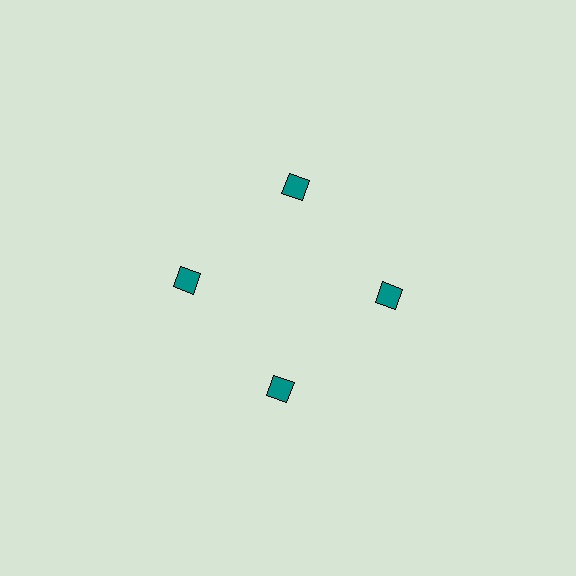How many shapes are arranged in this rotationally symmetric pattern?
There are 4 shapes, arranged in 4 groups of 1.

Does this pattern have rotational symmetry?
Yes, this pattern has 4-fold rotational symmetry. It looks the same after rotating 90 degrees around the center.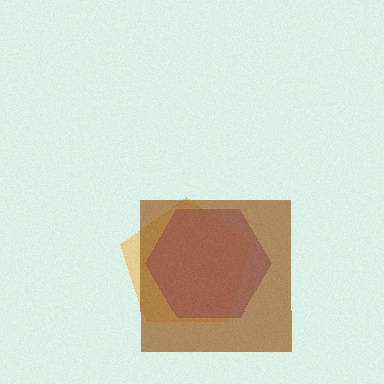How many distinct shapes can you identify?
There are 3 distinct shapes: an orange pentagon, a purple hexagon, a brown square.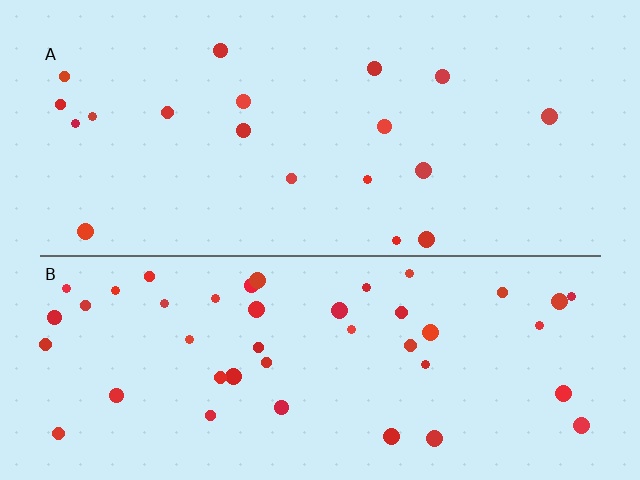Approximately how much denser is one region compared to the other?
Approximately 2.3× — region B over region A.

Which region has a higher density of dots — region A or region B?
B (the bottom).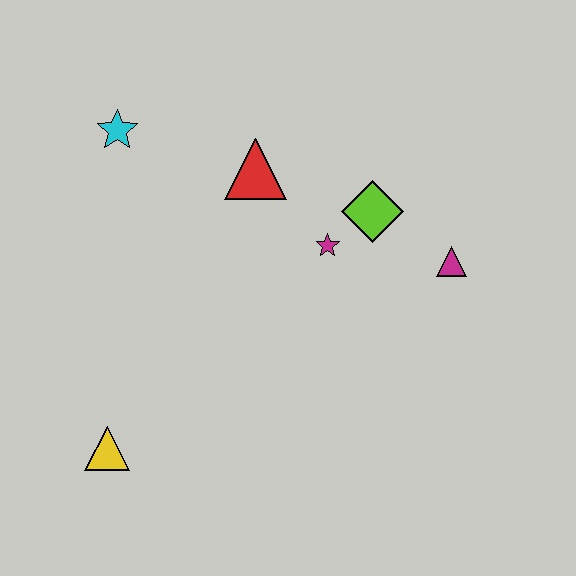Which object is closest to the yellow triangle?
The magenta star is closest to the yellow triangle.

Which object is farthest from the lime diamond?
The yellow triangle is farthest from the lime diamond.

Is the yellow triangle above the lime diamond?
No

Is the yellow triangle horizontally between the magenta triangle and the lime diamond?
No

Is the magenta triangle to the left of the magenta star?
No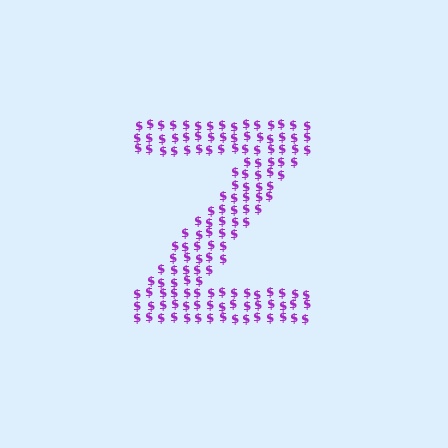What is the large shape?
The large shape is the letter Z.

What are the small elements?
The small elements are dollar signs.